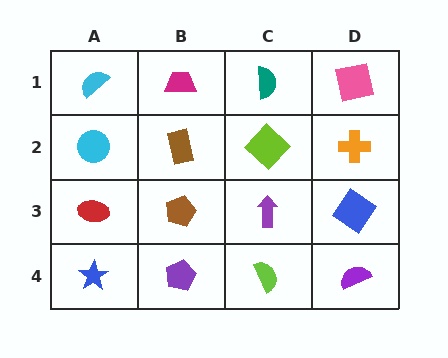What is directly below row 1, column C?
A lime diamond.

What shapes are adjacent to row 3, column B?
A brown rectangle (row 2, column B), a purple pentagon (row 4, column B), a red ellipse (row 3, column A), a purple arrow (row 3, column C).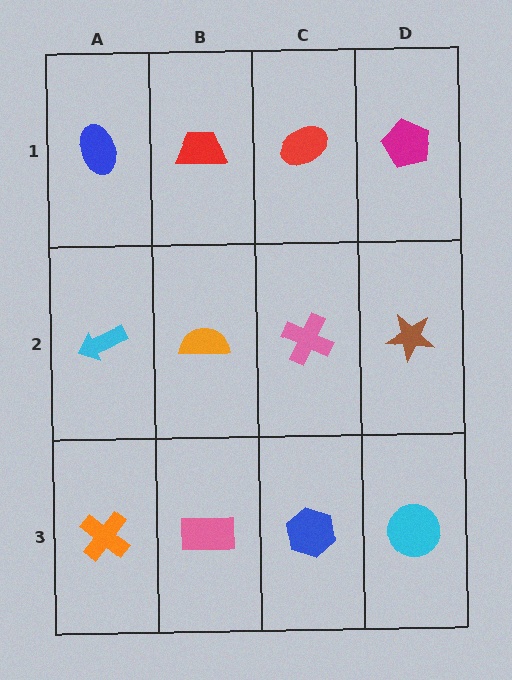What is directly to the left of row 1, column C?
A red trapezoid.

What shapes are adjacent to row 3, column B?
An orange semicircle (row 2, column B), an orange cross (row 3, column A), a blue hexagon (row 3, column C).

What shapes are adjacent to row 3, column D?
A brown star (row 2, column D), a blue hexagon (row 3, column C).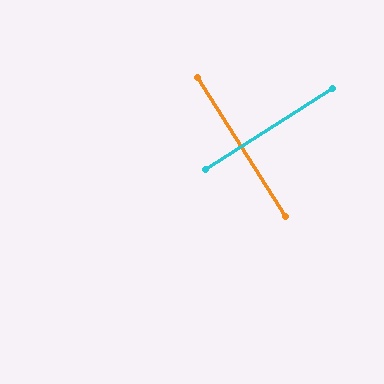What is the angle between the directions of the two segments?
Approximately 90 degrees.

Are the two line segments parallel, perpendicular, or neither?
Perpendicular — they meet at approximately 90°.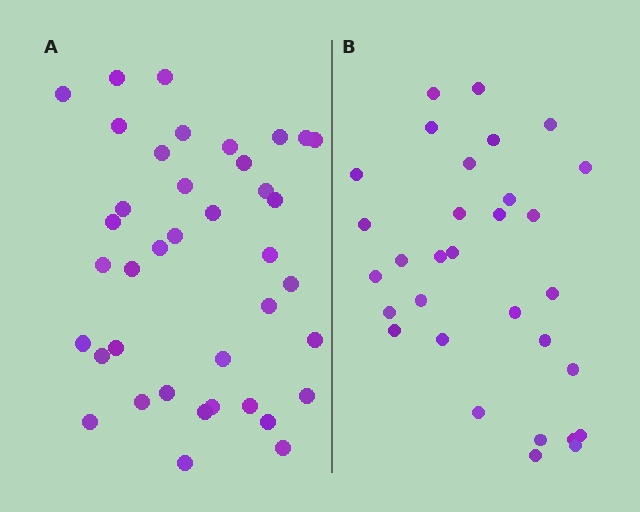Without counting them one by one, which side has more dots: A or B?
Region A (the left region) has more dots.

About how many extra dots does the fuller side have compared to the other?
Region A has roughly 8 or so more dots than region B.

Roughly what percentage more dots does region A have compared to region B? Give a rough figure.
About 25% more.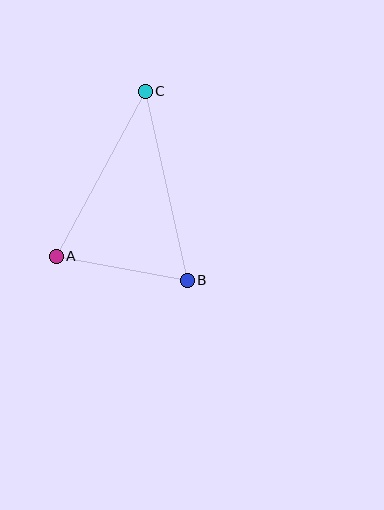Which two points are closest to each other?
Points A and B are closest to each other.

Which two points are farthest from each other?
Points B and C are farthest from each other.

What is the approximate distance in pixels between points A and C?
The distance between A and C is approximately 188 pixels.